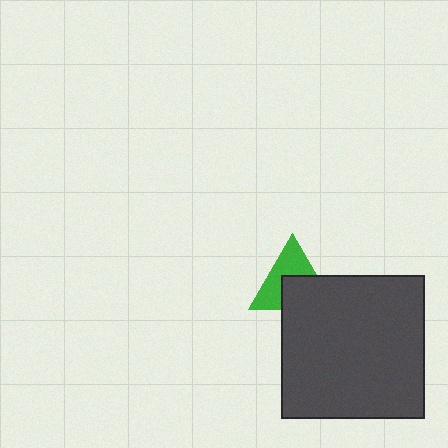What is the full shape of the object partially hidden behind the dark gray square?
The partially hidden object is a green triangle.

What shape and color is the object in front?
The object in front is a dark gray square.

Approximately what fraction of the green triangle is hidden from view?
Roughly 45% of the green triangle is hidden behind the dark gray square.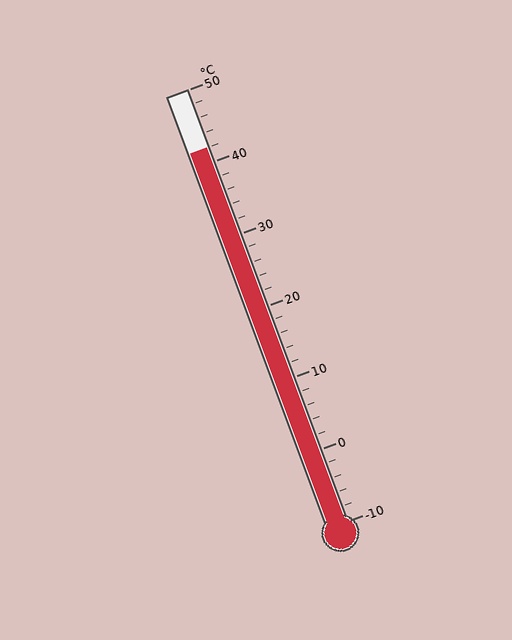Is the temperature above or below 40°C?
The temperature is above 40°C.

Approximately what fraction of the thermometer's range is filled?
The thermometer is filled to approximately 85% of its range.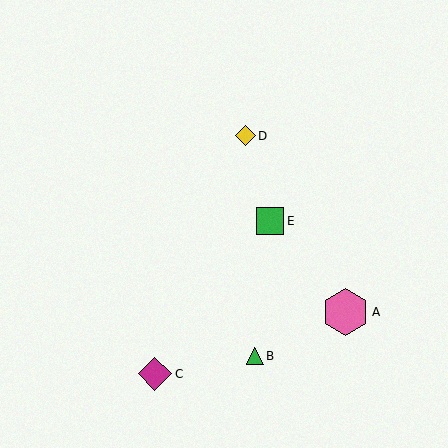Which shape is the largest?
The pink hexagon (labeled A) is the largest.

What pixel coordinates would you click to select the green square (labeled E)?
Click at (270, 221) to select the green square E.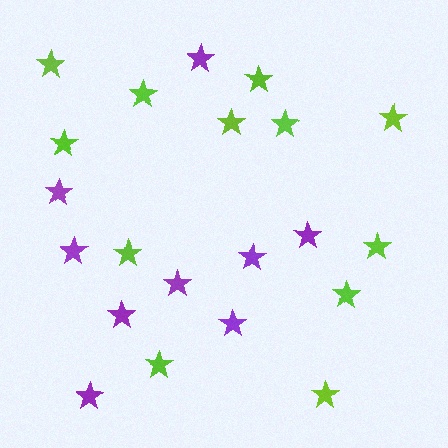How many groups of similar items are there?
There are 2 groups: one group of lime stars (12) and one group of purple stars (9).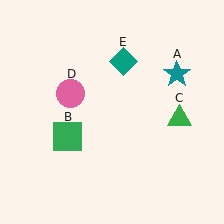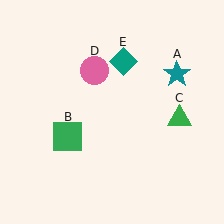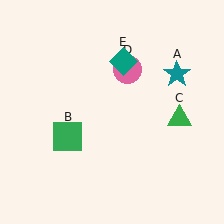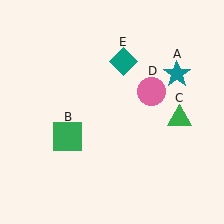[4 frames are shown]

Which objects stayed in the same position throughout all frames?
Teal star (object A) and green square (object B) and green triangle (object C) and teal diamond (object E) remained stationary.